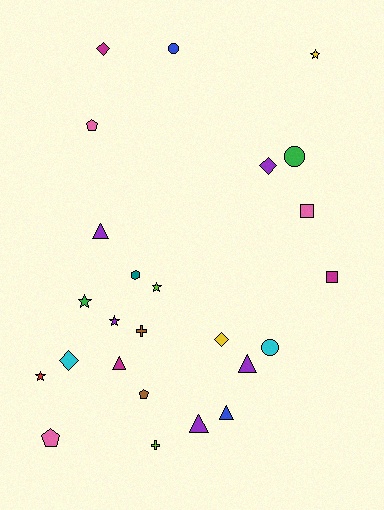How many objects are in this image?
There are 25 objects.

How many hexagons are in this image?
There is 1 hexagon.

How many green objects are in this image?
There are 2 green objects.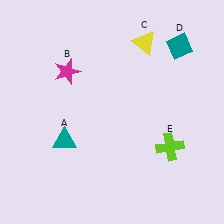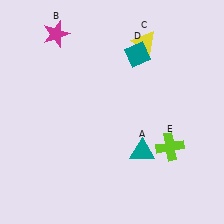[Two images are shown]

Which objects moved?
The objects that moved are: the teal triangle (A), the magenta star (B), the teal diamond (D).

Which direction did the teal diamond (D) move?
The teal diamond (D) moved left.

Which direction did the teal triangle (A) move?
The teal triangle (A) moved right.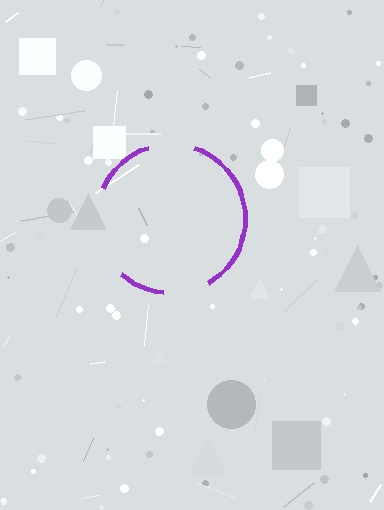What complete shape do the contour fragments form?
The contour fragments form a circle.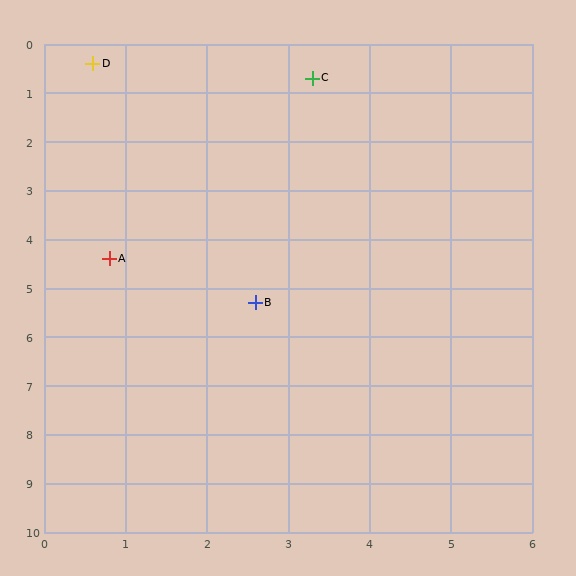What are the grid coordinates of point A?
Point A is at approximately (0.8, 4.4).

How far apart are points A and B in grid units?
Points A and B are about 2.0 grid units apart.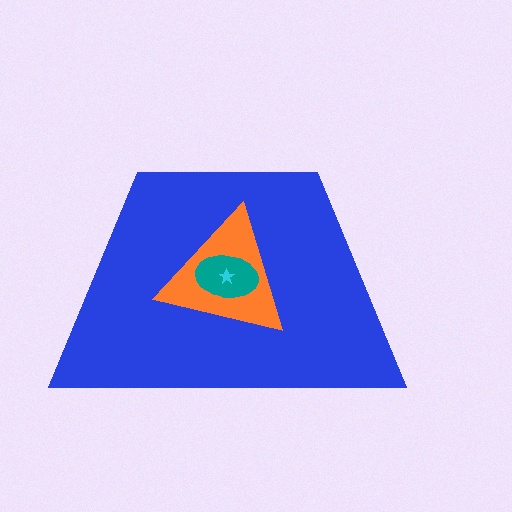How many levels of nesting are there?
4.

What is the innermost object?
The cyan star.